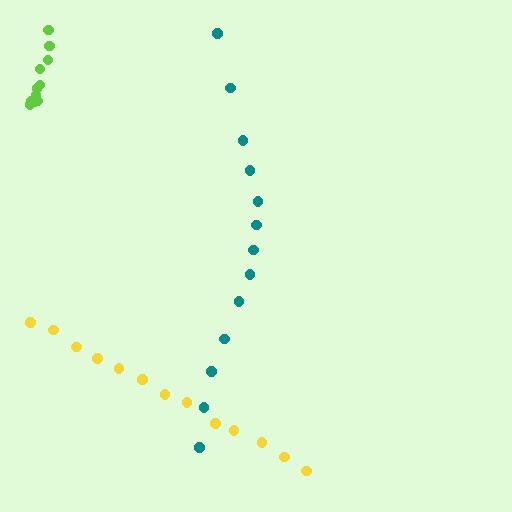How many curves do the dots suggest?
There are 3 distinct paths.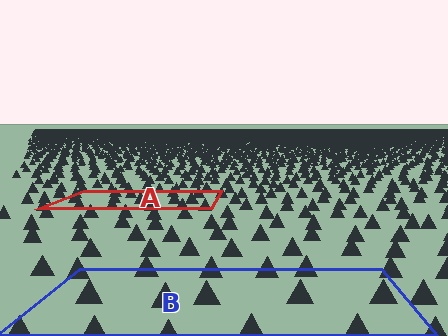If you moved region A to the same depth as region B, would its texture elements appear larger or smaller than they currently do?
They would appear larger. At a closer depth, the same texture elements are projected at a bigger on-screen size.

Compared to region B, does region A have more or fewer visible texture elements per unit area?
Region A has more texture elements per unit area — they are packed more densely because it is farther away.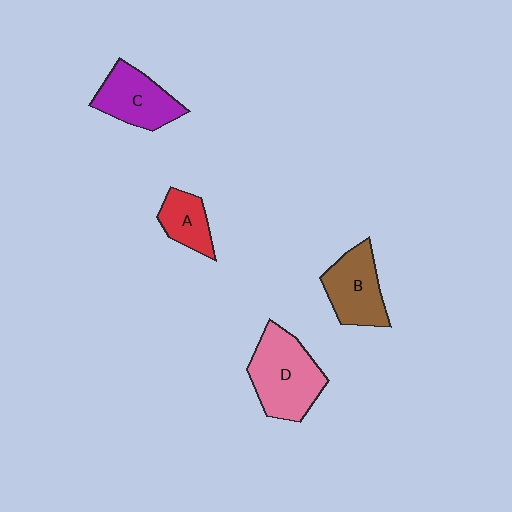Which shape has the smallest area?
Shape A (red).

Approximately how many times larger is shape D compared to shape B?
Approximately 1.3 times.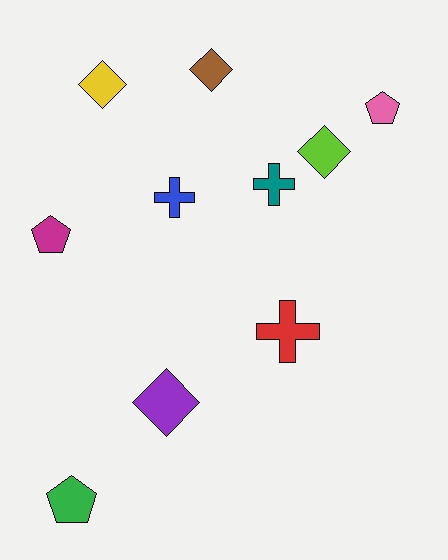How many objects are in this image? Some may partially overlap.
There are 10 objects.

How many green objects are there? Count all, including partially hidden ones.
There is 1 green object.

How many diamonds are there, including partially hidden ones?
There are 4 diamonds.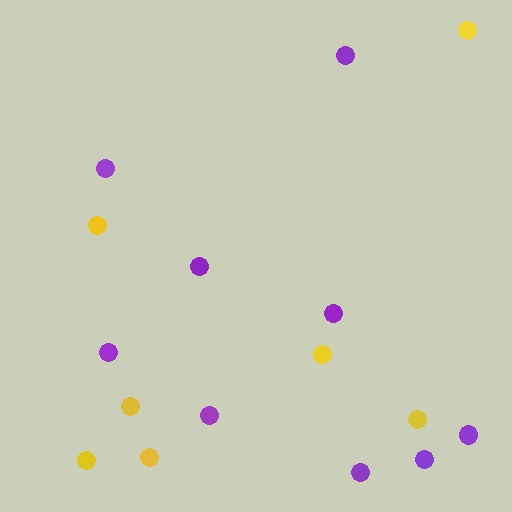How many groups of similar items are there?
There are 2 groups: one group of yellow circles (7) and one group of purple circles (9).